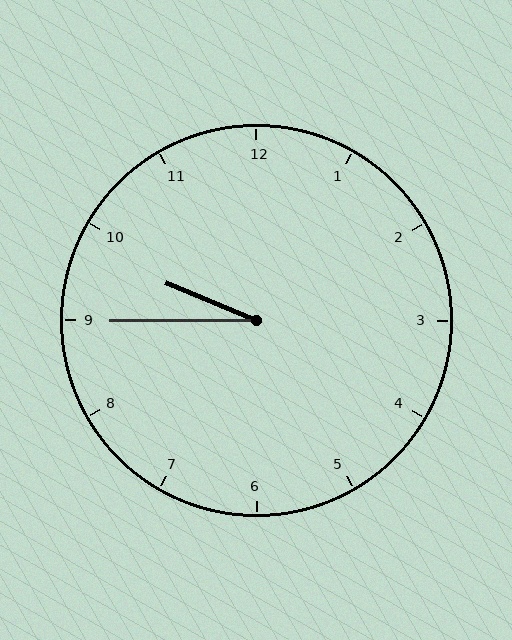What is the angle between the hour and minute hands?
Approximately 22 degrees.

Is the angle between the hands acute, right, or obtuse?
It is acute.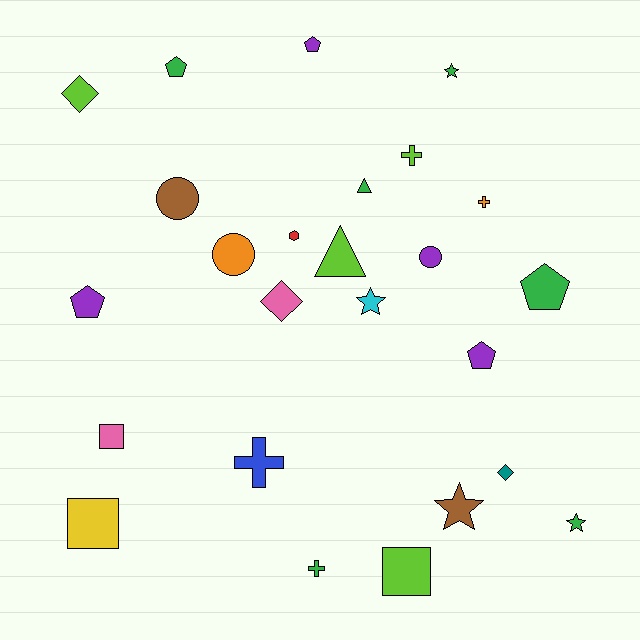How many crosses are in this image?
There are 4 crosses.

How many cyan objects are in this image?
There is 1 cyan object.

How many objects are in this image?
There are 25 objects.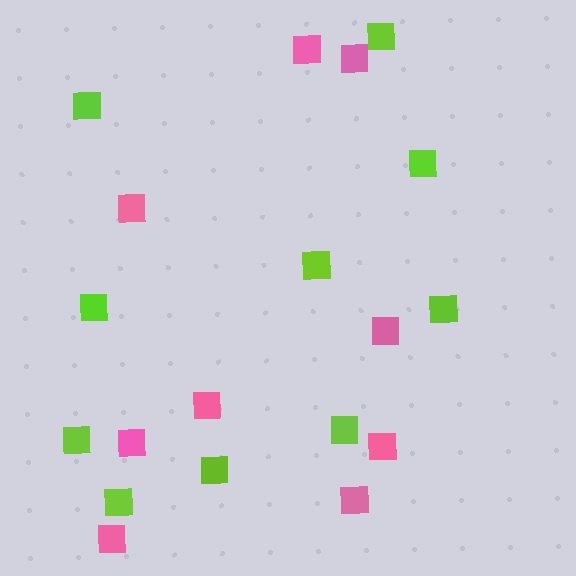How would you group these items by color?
There are 2 groups: one group of lime squares (10) and one group of pink squares (9).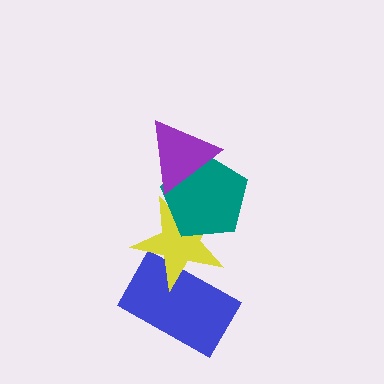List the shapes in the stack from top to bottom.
From top to bottom: the purple triangle, the teal pentagon, the yellow star, the blue rectangle.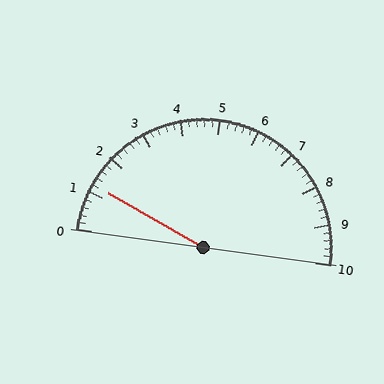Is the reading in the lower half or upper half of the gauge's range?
The reading is in the lower half of the range (0 to 10).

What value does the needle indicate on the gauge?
The needle indicates approximately 1.2.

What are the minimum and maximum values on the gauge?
The gauge ranges from 0 to 10.